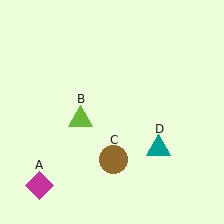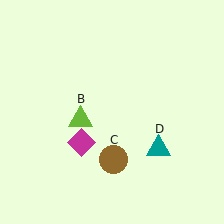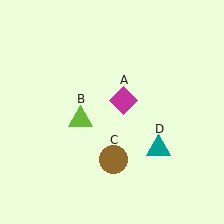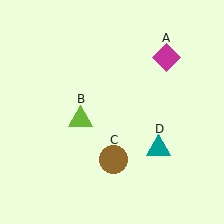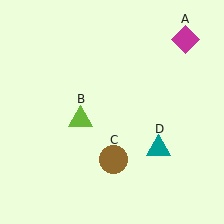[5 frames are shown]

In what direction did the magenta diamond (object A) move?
The magenta diamond (object A) moved up and to the right.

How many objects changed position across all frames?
1 object changed position: magenta diamond (object A).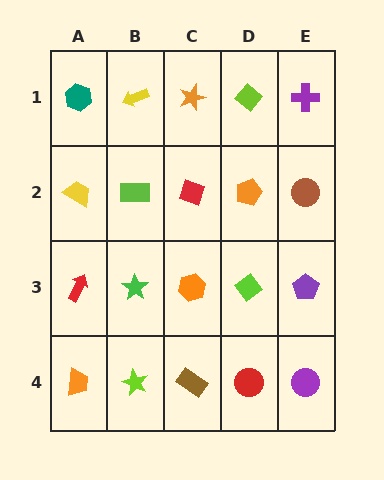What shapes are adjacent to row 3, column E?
A brown circle (row 2, column E), a purple circle (row 4, column E), a lime diamond (row 3, column D).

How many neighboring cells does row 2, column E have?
3.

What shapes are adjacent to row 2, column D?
A lime diamond (row 1, column D), a lime diamond (row 3, column D), a red diamond (row 2, column C), a brown circle (row 2, column E).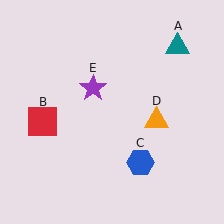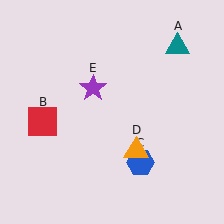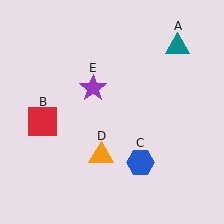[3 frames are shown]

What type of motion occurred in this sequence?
The orange triangle (object D) rotated clockwise around the center of the scene.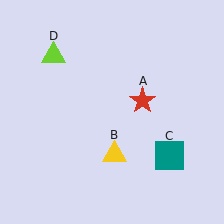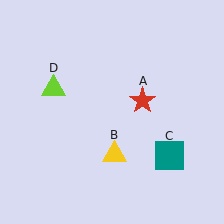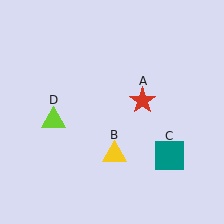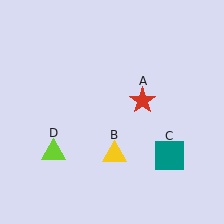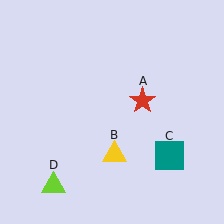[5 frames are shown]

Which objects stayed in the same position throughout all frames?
Red star (object A) and yellow triangle (object B) and teal square (object C) remained stationary.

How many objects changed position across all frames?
1 object changed position: lime triangle (object D).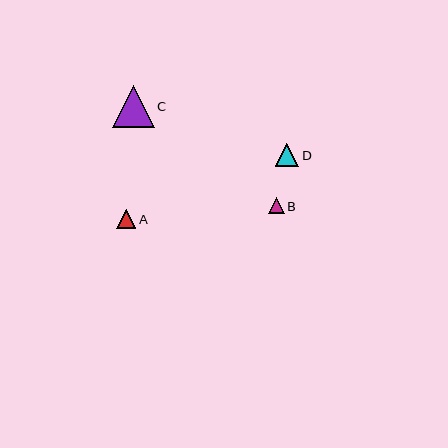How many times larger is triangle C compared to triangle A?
Triangle C is approximately 2.2 times the size of triangle A.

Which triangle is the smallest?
Triangle B is the smallest with a size of approximately 16 pixels.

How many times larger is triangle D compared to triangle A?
Triangle D is approximately 1.2 times the size of triangle A.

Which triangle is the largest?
Triangle C is the largest with a size of approximately 42 pixels.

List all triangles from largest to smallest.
From largest to smallest: C, D, A, B.